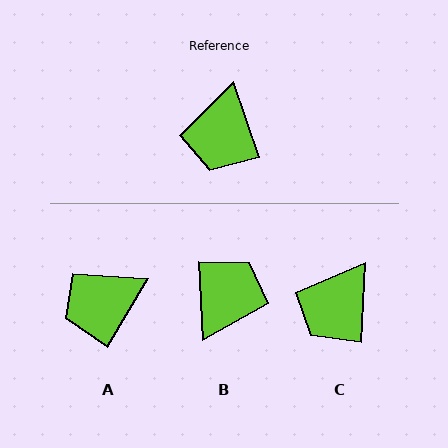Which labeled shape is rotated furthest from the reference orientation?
B, about 165 degrees away.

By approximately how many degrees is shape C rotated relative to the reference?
Approximately 22 degrees clockwise.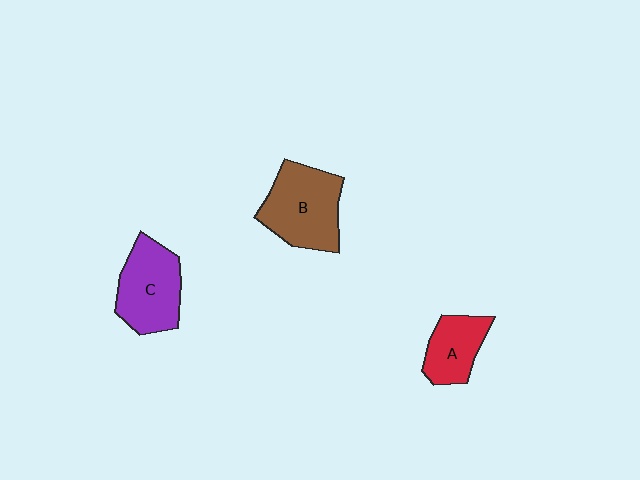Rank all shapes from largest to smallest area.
From largest to smallest: B (brown), C (purple), A (red).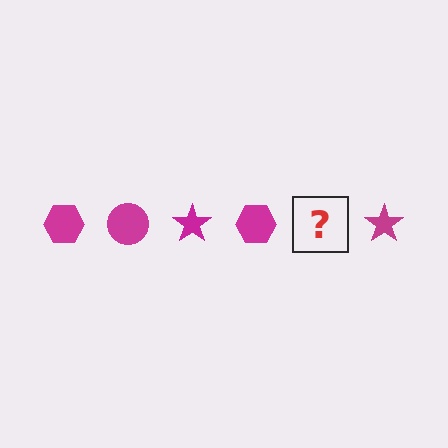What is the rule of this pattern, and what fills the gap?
The rule is that the pattern cycles through hexagon, circle, star shapes in magenta. The gap should be filled with a magenta circle.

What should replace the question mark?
The question mark should be replaced with a magenta circle.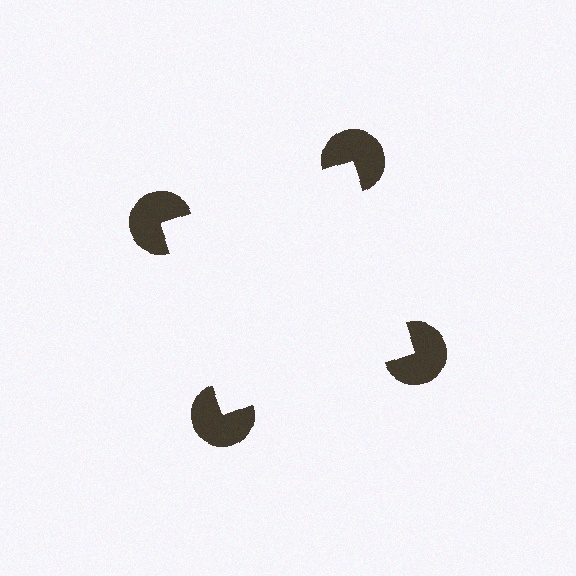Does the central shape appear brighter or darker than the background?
It typically appears slightly brighter than the background, even though no actual brightness change is drawn.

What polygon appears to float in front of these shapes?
An illusory square — its edges are inferred from the aligned wedge cuts in the pac-man discs, not physically drawn.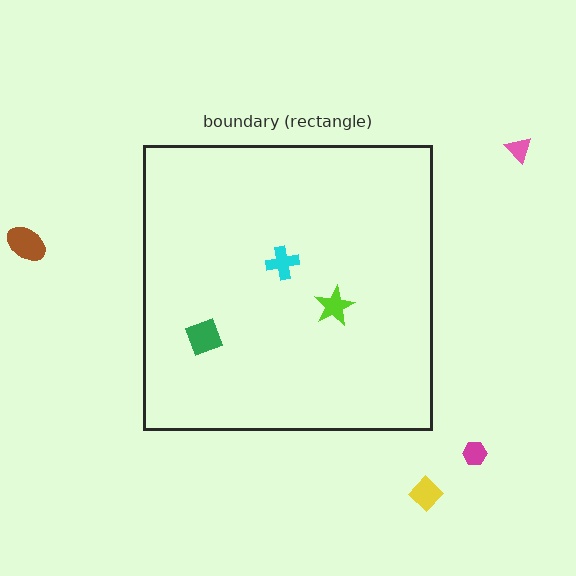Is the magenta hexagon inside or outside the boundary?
Outside.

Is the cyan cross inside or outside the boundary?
Inside.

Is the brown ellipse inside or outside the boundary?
Outside.